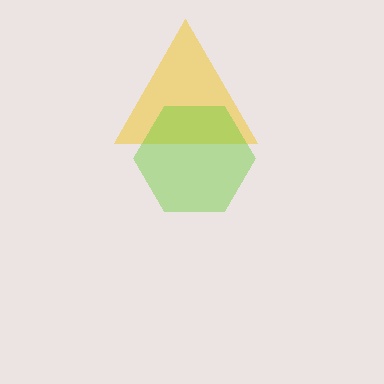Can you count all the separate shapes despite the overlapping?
Yes, there are 2 separate shapes.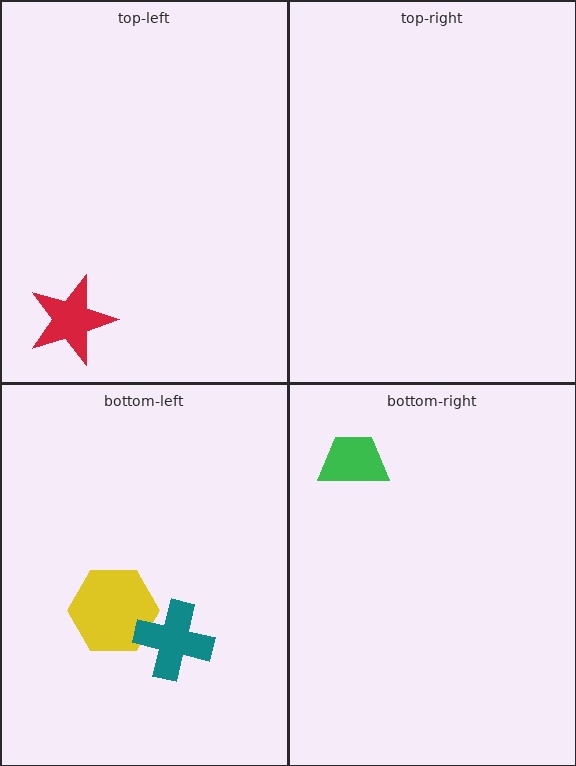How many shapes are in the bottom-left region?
2.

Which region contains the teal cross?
The bottom-left region.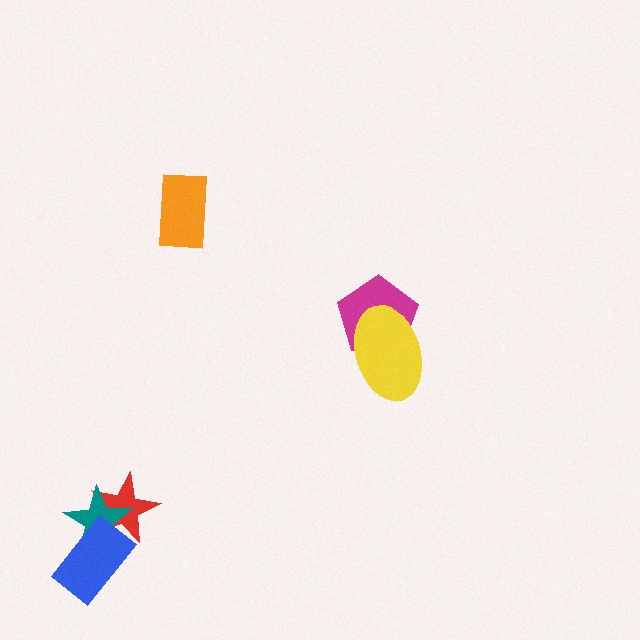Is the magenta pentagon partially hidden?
Yes, it is partially covered by another shape.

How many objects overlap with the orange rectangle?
0 objects overlap with the orange rectangle.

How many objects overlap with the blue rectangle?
2 objects overlap with the blue rectangle.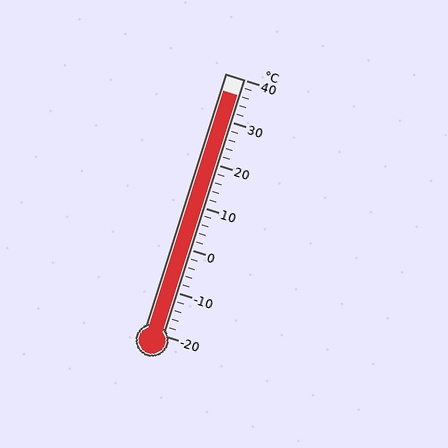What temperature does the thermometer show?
The thermometer shows approximately 36°C.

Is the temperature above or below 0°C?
The temperature is above 0°C.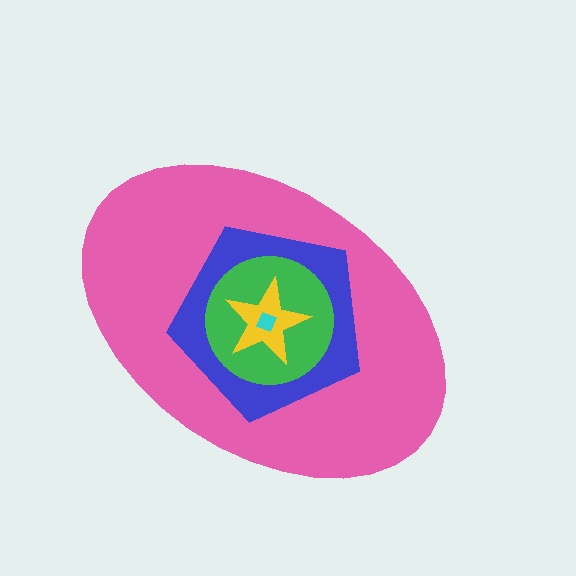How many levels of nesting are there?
5.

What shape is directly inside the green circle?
The yellow star.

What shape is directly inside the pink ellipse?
The blue pentagon.